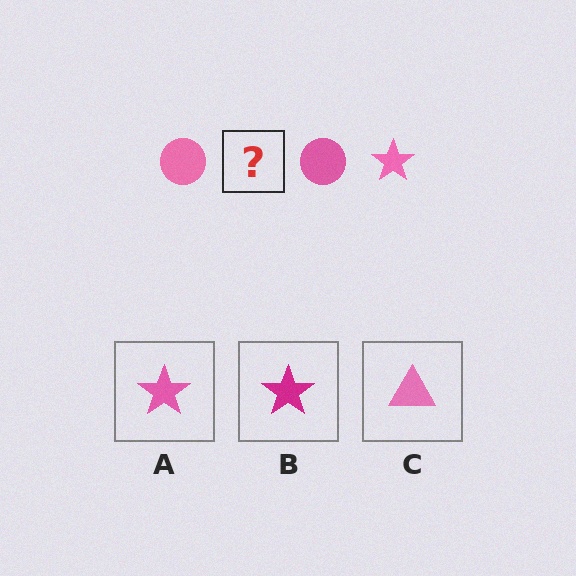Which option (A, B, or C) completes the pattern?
A.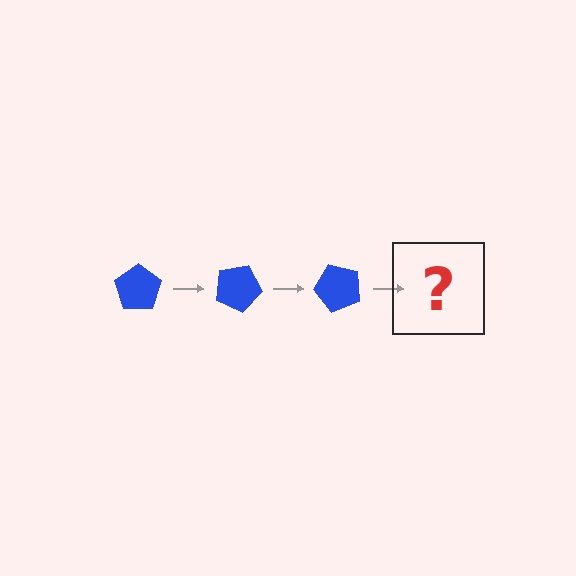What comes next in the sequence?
The next element should be a blue pentagon rotated 75 degrees.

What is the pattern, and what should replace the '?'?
The pattern is that the pentagon rotates 25 degrees each step. The '?' should be a blue pentagon rotated 75 degrees.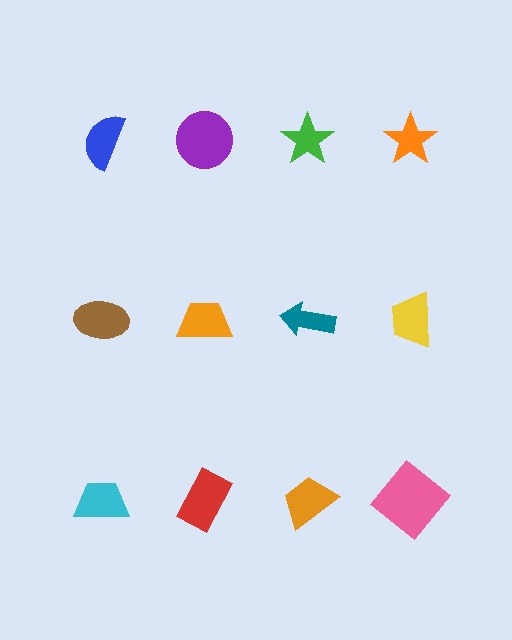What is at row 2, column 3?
A teal arrow.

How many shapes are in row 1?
4 shapes.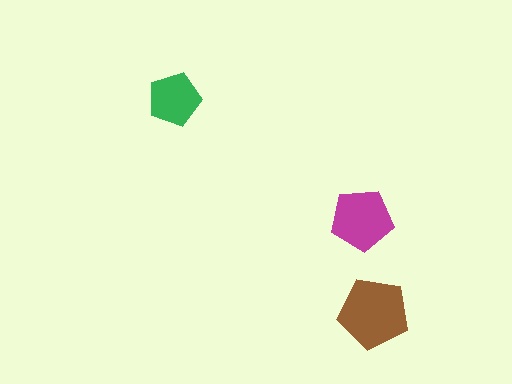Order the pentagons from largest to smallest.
the brown one, the magenta one, the green one.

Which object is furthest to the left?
The green pentagon is leftmost.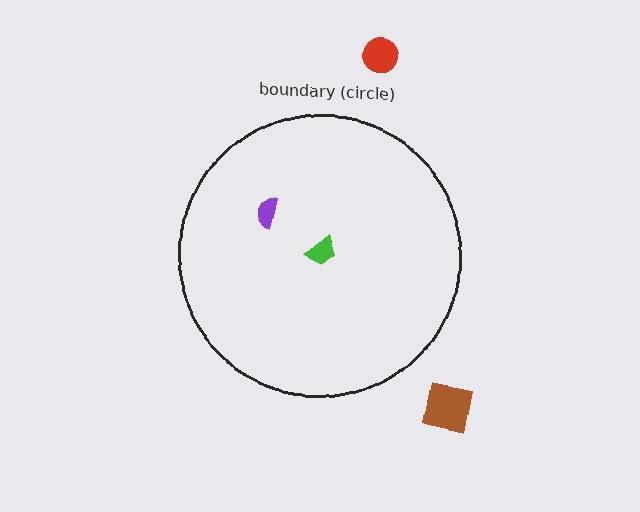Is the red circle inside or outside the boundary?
Outside.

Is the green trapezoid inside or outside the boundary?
Inside.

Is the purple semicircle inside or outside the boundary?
Inside.